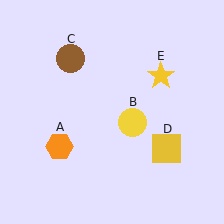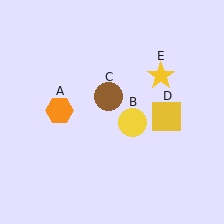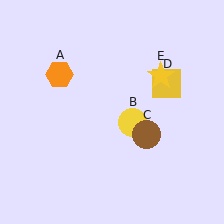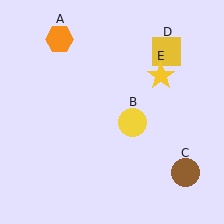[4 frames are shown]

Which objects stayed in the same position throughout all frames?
Yellow circle (object B) and yellow star (object E) remained stationary.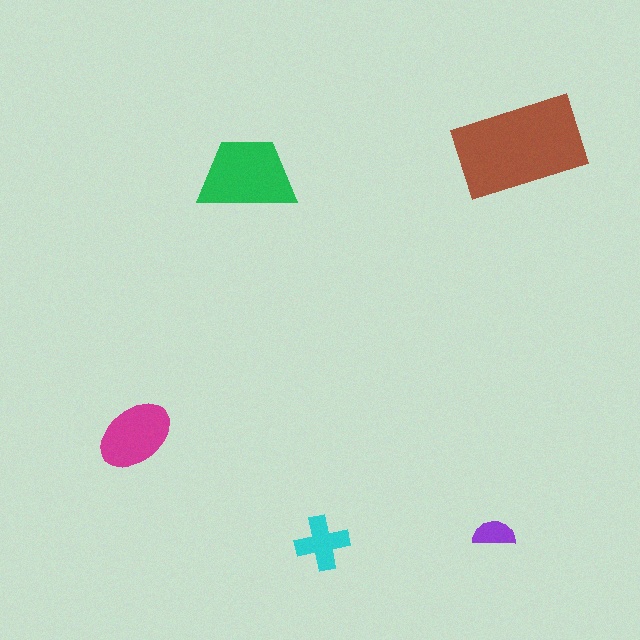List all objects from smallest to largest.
The purple semicircle, the cyan cross, the magenta ellipse, the green trapezoid, the brown rectangle.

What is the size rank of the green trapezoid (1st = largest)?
2nd.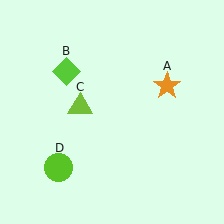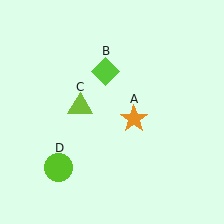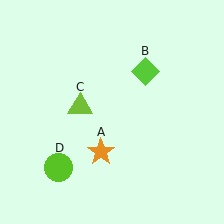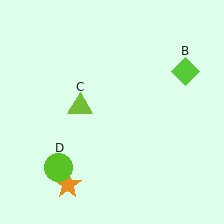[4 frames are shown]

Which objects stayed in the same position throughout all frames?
Lime triangle (object C) and lime circle (object D) remained stationary.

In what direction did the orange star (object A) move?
The orange star (object A) moved down and to the left.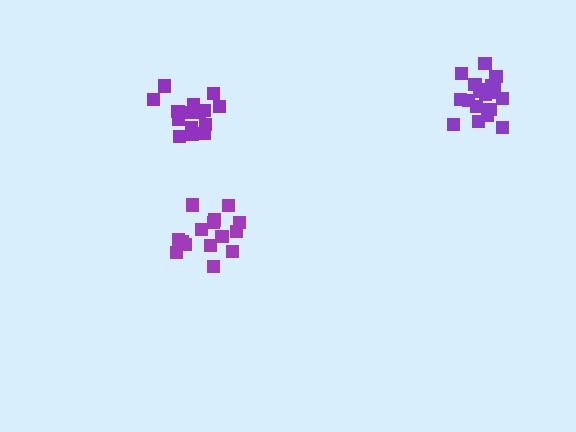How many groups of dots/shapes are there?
There are 3 groups.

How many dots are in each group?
Group 1: 15 dots, Group 2: 16 dots, Group 3: 20 dots (51 total).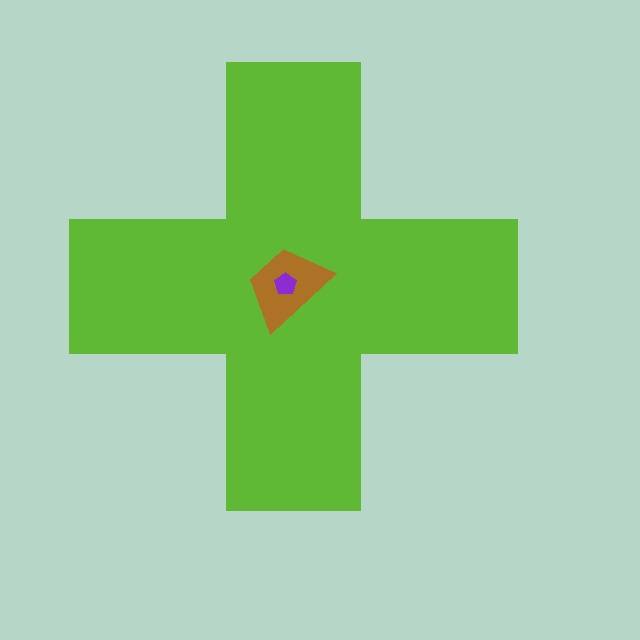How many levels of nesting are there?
3.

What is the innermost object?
The purple pentagon.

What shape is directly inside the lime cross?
The brown trapezoid.